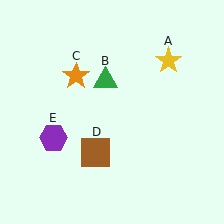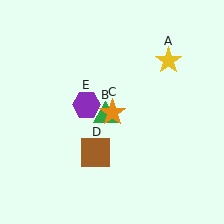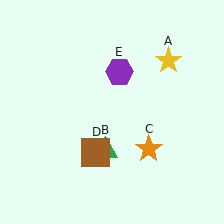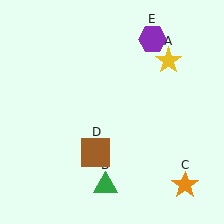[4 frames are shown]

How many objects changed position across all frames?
3 objects changed position: green triangle (object B), orange star (object C), purple hexagon (object E).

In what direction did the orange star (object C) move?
The orange star (object C) moved down and to the right.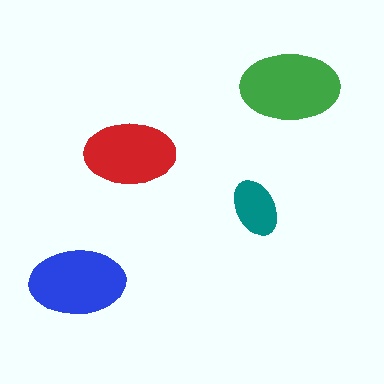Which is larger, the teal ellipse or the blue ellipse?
The blue one.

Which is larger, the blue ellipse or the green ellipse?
The green one.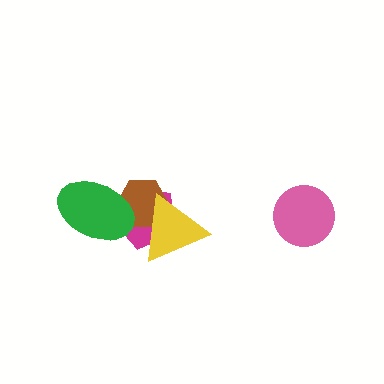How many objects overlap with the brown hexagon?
3 objects overlap with the brown hexagon.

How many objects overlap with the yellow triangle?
2 objects overlap with the yellow triangle.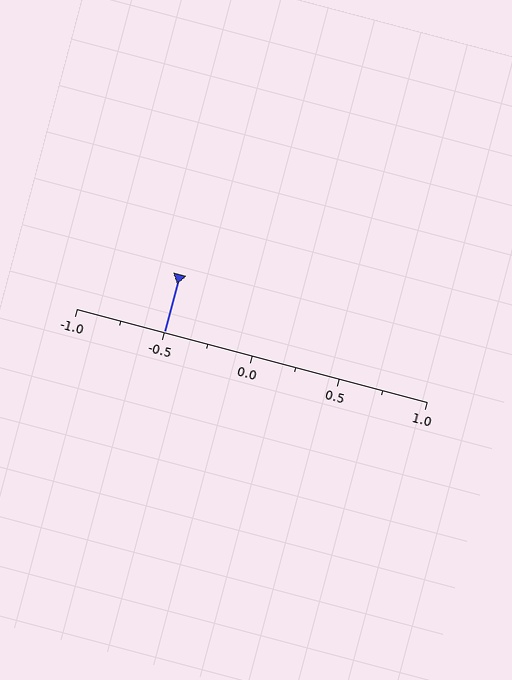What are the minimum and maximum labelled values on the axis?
The axis runs from -1.0 to 1.0.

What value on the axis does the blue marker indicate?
The marker indicates approximately -0.5.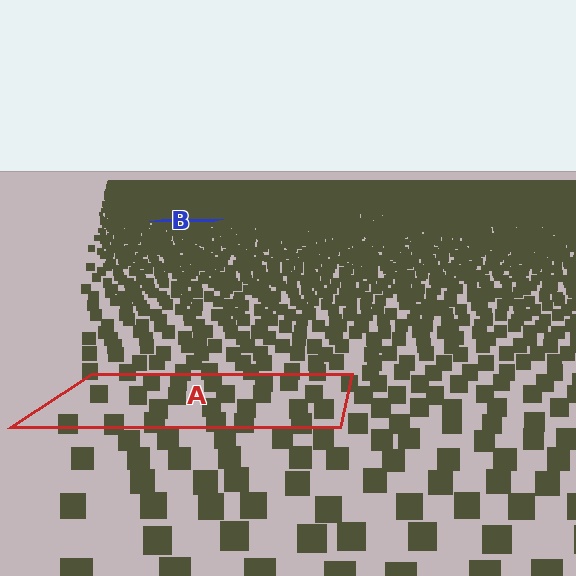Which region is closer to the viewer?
Region A is closer. The texture elements there are larger and more spread out.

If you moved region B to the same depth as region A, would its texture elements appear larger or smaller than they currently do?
They would appear larger. At a closer depth, the same texture elements are projected at a bigger on-screen size.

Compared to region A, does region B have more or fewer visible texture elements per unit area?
Region B has more texture elements per unit area — they are packed more densely because it is farther away.